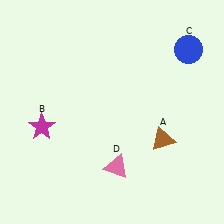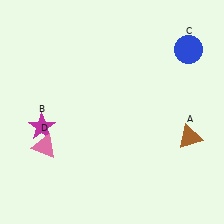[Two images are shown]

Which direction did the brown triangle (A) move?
The brown triangle (A) moved right.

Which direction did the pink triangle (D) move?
The pink triangle (D) moved left.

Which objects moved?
The objects that moved are: the brown triangle (A), the pink triangle (D).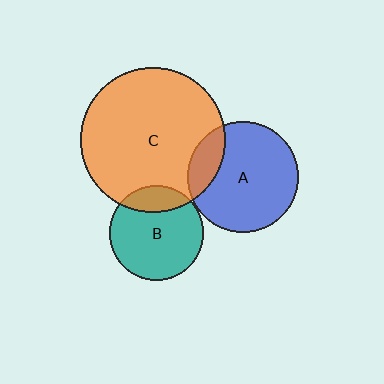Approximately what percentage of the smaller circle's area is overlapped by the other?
Approximately 20%.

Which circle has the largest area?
Circle C (orange).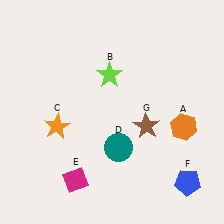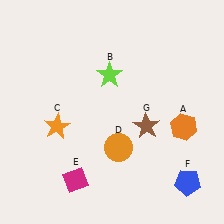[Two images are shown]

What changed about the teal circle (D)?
In Image 1, D is teal. In Image 2, it changed to orange.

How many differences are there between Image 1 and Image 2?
There is 1 difference between the two images.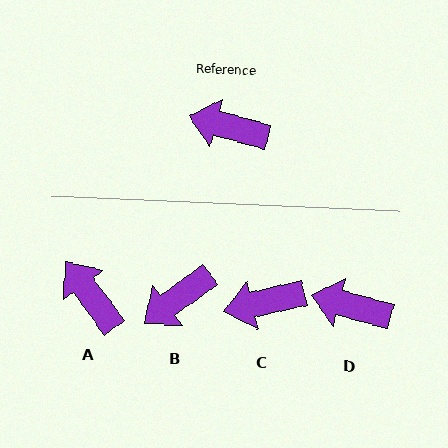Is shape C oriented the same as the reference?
No, it is off by about 28 degrees.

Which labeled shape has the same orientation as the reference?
D.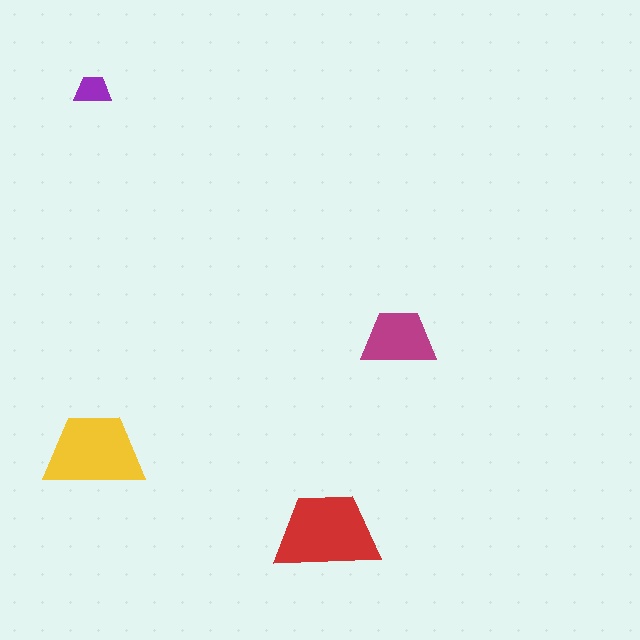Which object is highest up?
The purple trapezoid is topmost.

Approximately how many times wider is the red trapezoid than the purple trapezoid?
About 3 times wider.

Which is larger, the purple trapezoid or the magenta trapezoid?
The magenta one.